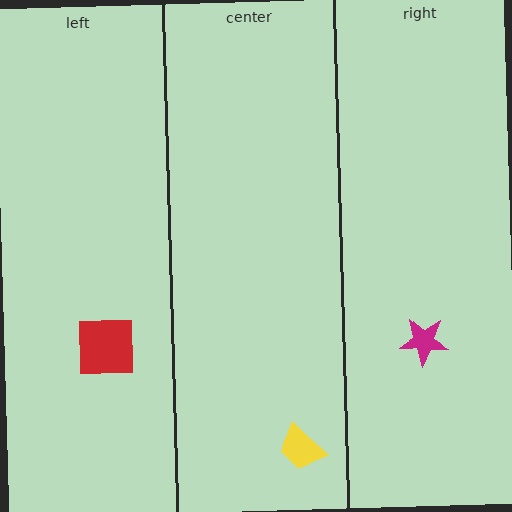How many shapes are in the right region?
1.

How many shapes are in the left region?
1.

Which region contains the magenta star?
The right region.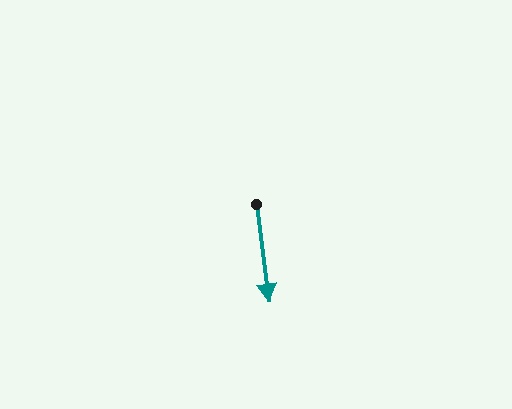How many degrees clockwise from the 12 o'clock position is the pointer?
Approximately 172 degrees.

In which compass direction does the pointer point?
South.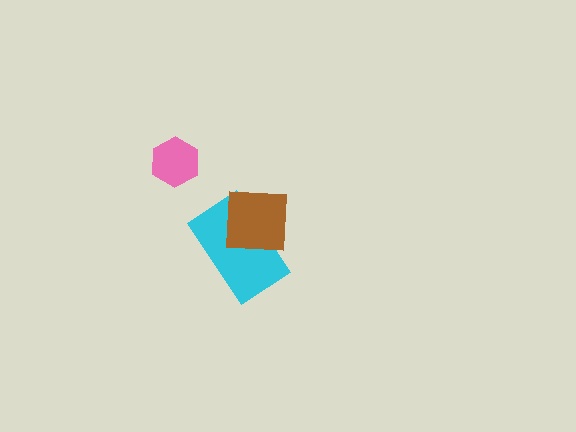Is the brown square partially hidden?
No, no other shape covers it.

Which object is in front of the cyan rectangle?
The brown square is in front of the cyan rectangle.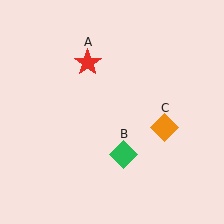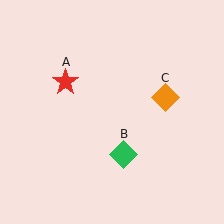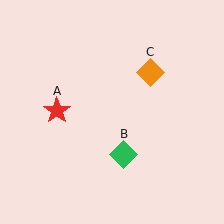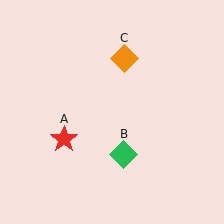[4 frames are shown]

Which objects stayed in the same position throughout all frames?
Green diamond (object B) remained stationary.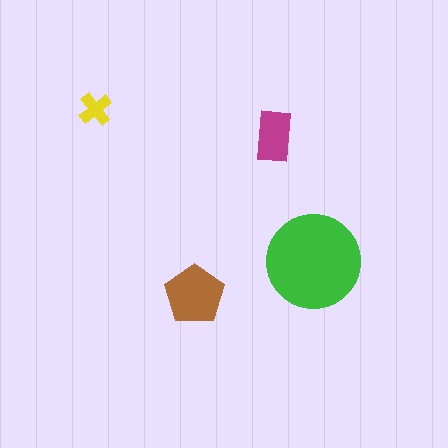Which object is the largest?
The green circle.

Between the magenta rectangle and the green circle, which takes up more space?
The green circle.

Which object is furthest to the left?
The yellow cross is leftmost.